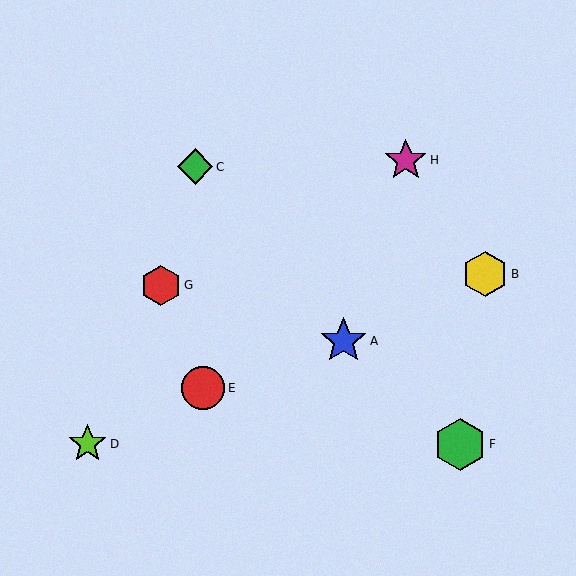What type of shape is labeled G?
Shape G is a red hexagon.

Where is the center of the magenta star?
The center of the magenta star is at (406, 160).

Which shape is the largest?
The green hexagon (labeled F) is the largest.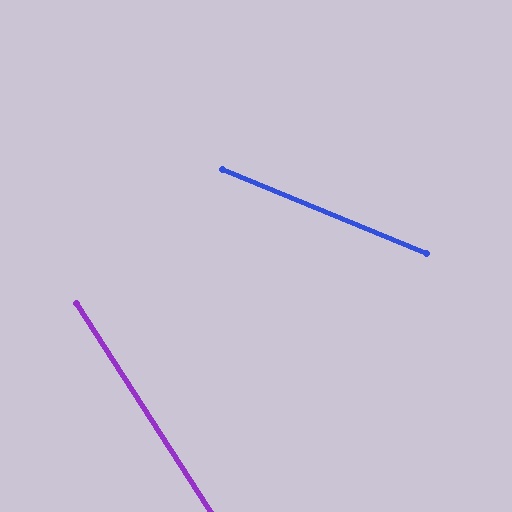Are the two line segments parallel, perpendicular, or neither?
Neither parallel nor perpendicular — they differ by about 35°.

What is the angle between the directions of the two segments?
Approximately 35 degrees.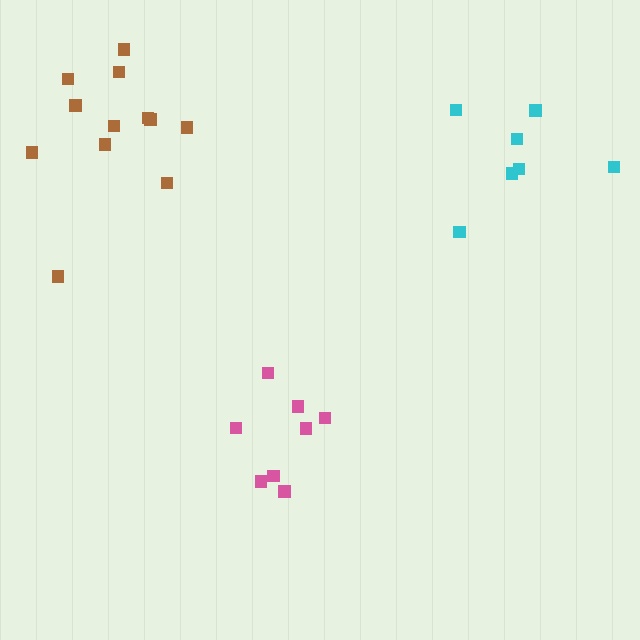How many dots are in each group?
Group 1: 8 dots, Group 2: 12 dots, Group 3: 7 dots (27 total).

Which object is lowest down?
The pink cluster is bottommost.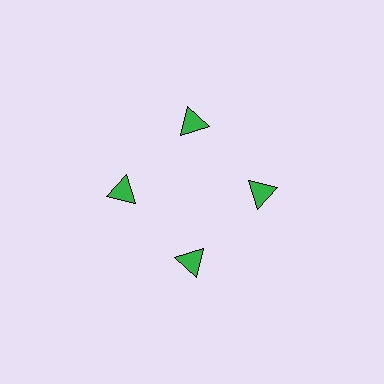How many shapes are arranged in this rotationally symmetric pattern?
There are 4 shapes, arranged in 4 groups of 1.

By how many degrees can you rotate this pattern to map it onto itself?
The pattern maps onto itself every 90 degrees of rotation.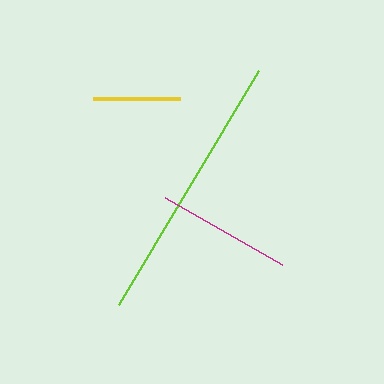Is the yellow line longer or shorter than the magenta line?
The magenta line is longer than the yellow line.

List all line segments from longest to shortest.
From longest to shortest: lime, magenta, yellow.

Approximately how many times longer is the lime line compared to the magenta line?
The lime line is approximately 2.0 times the length of the magenta line.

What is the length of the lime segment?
The lime segment is approximately 272 pixels long.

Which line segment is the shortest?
The yellow line is the shortest at approximately 86 pixels.